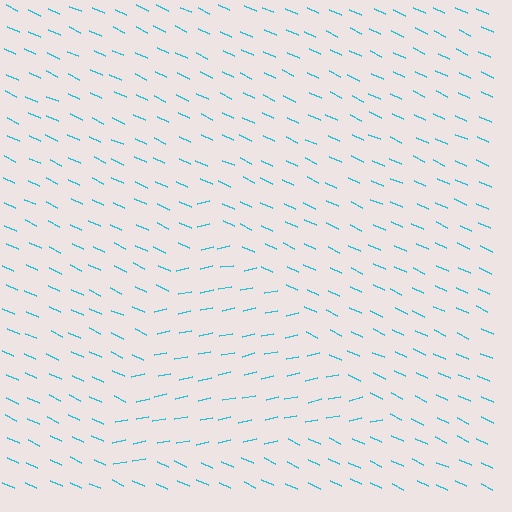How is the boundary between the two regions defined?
The boundary is defined purely by a change in line orientation (approximately 37 degrees difference). All lines are the same color and thickness.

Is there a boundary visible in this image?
Yes, there is a texture boundary formed by a change in line orientation.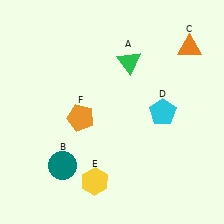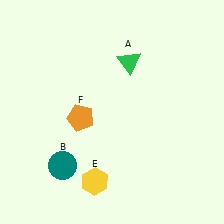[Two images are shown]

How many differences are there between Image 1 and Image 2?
There are 2 differences between the two images.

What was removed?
The cyan pentagon (D), the orange triangle (C) were removed in Image 2.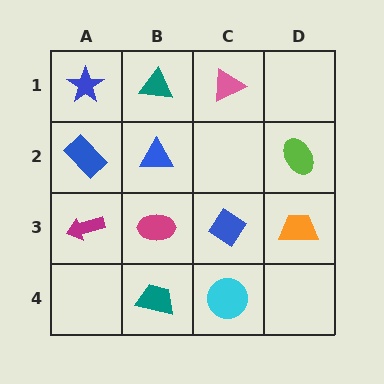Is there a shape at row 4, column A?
No, that cell is empty.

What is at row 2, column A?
A blue rectangle.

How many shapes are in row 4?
2 shapes.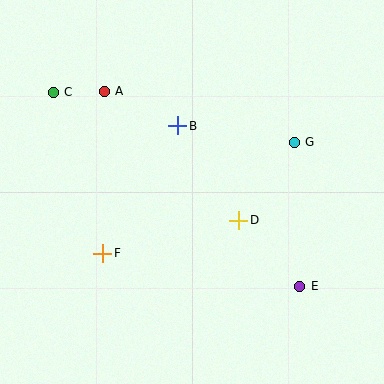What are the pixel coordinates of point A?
Point A is at (104, 91).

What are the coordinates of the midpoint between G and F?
The midpoint between G and F is at (199, 198).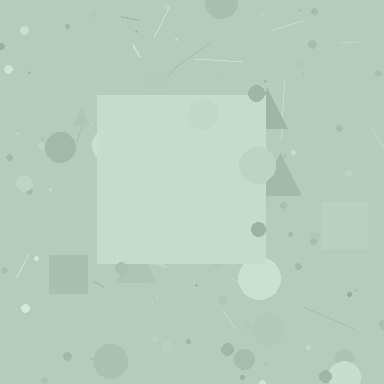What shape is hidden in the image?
A square is hidden in the image.